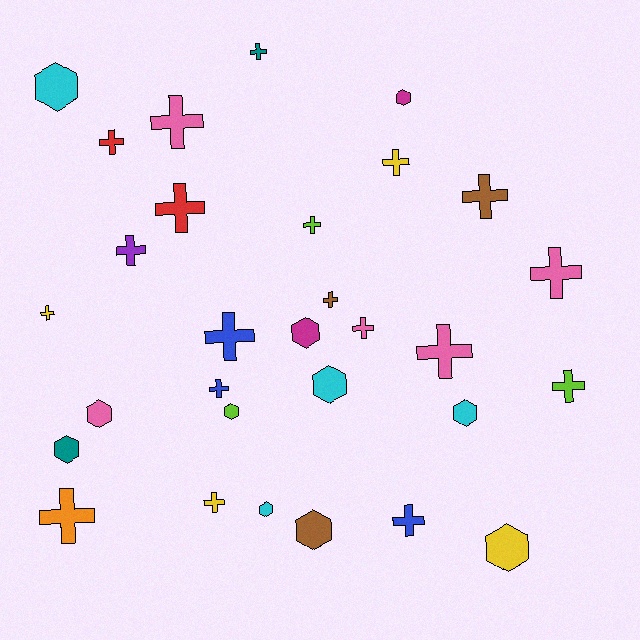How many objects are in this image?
There are 30 objects.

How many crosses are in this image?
There are 19 crosses.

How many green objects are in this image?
There are no green objects.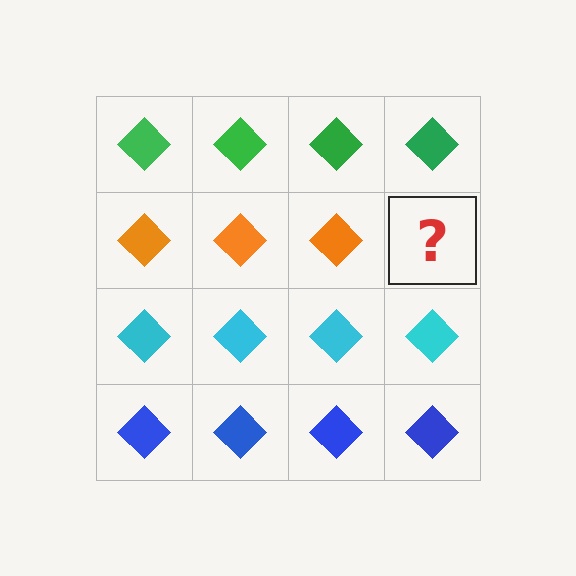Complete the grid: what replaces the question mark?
The question mark should be replaced with an orange diamond.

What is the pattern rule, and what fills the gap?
The rule is that each row has a consistent color. The gap should be filled with an orange diamond.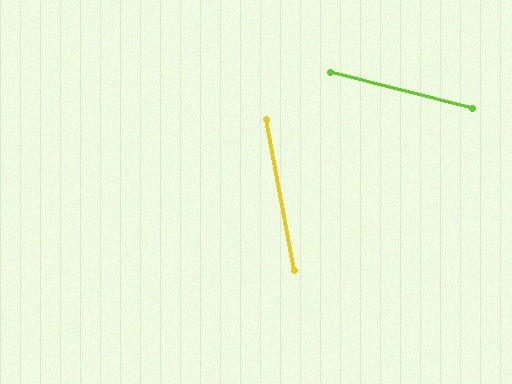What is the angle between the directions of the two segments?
Approximately 65 degrees.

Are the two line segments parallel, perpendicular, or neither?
Neither parallel nor perpendicular — they differ by about 65°.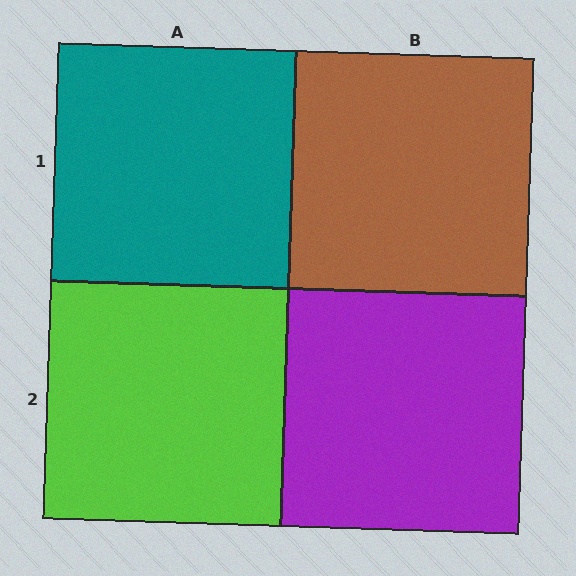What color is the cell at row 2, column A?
Lime.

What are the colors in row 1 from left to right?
Teal, brown.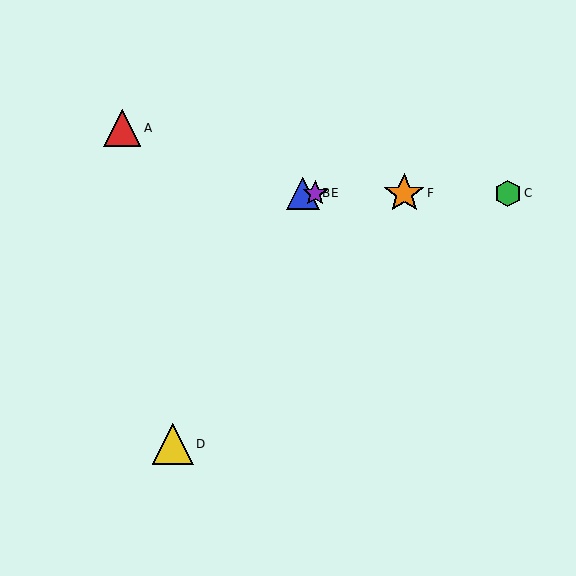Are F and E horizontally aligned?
Yes, both are at y≈193.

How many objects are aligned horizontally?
4 objects (B, C, E, F) are aligned horizontally.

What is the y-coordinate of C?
Object C is at y≈193.